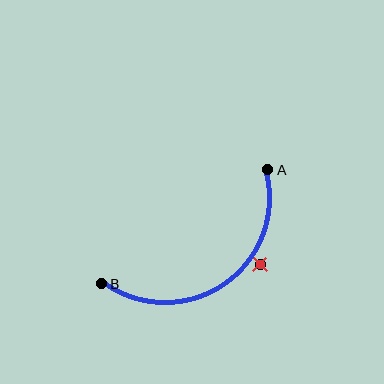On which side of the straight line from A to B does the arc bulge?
The arc bulges below and to the right of the straight line connecting A and B.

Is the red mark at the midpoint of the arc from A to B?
No — the red mark does not lie on the arc at all. It sits slightly outside the curve.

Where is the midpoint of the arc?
The arc midpoint is the point on the curve farthest from the straight line joining A and B. It sits below and to the right of that line.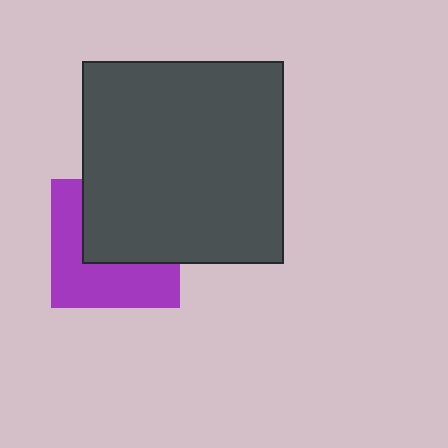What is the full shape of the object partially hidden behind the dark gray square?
The partially hidden object is a purple square.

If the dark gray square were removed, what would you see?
You would see the complete purple square.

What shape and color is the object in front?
The object in front is a dark gray square.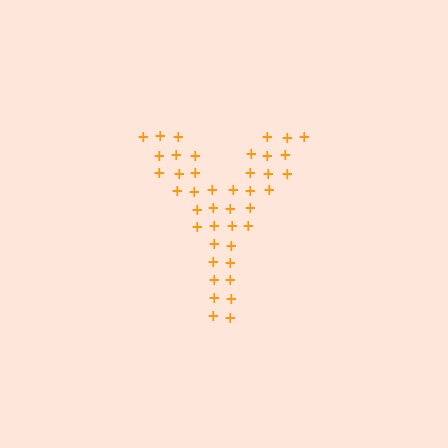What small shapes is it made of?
It is made of small plus signs.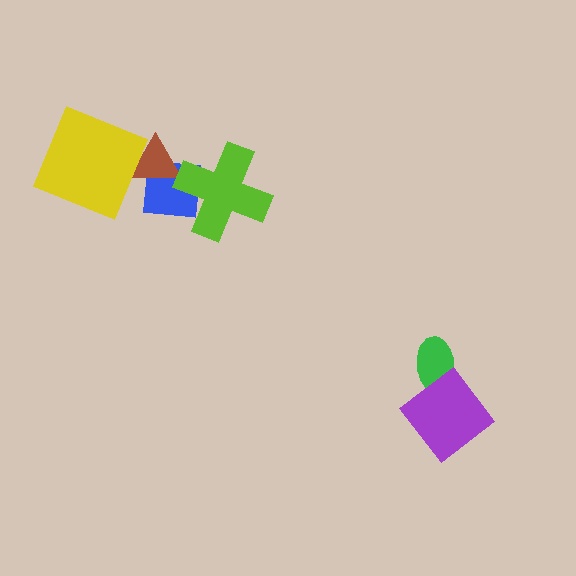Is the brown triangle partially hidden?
Yes, it is partially covered by another shape.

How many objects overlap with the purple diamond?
1 object overlaps with the purple diamond.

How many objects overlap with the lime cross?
1 object overlaps with the lime cross.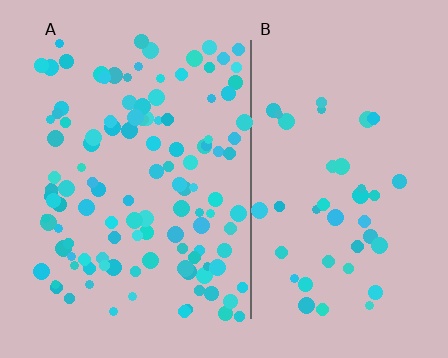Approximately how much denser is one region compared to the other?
Approximately 2.8× — region A over region B.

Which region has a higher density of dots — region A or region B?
A (the left).